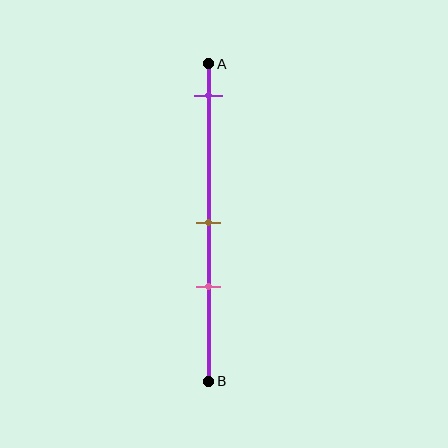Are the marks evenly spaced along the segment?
No, the marks are not evenly spaced.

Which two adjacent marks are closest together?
The brown and pink marks are the closest adjacent pair.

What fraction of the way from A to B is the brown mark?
The brown mark is approximately 50% (0.5) of the way from A to B.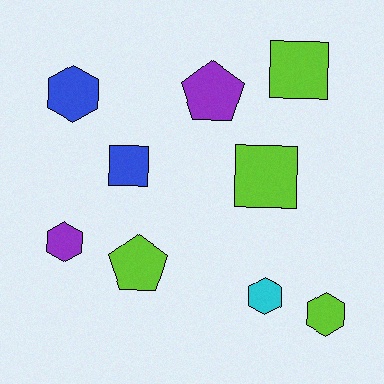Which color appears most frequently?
Lime, with 4 objects.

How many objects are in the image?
There are 9 objects.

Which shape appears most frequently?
Hexagon, with 4 objects.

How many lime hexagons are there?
There is 1 lime hexagon.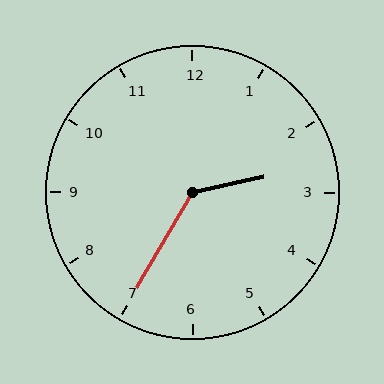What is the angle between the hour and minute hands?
Approximately 132 degrees.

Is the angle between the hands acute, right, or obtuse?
It is obtuse.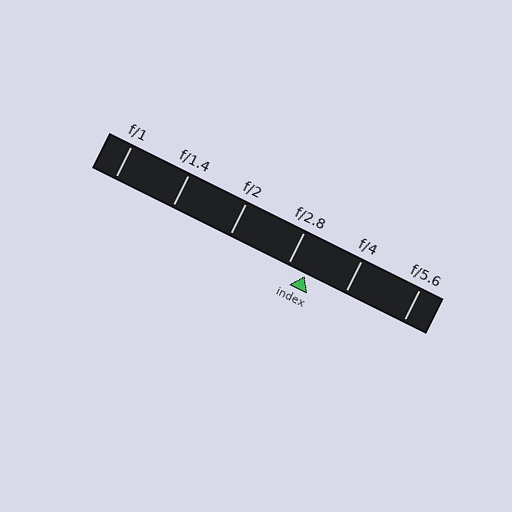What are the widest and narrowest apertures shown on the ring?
The widest aperture shown is f/1 and the narrowest is f/5.6.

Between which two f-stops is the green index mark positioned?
The index mark is between f/2.8 and f/4.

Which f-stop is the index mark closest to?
The index mark is closest to f/2.8.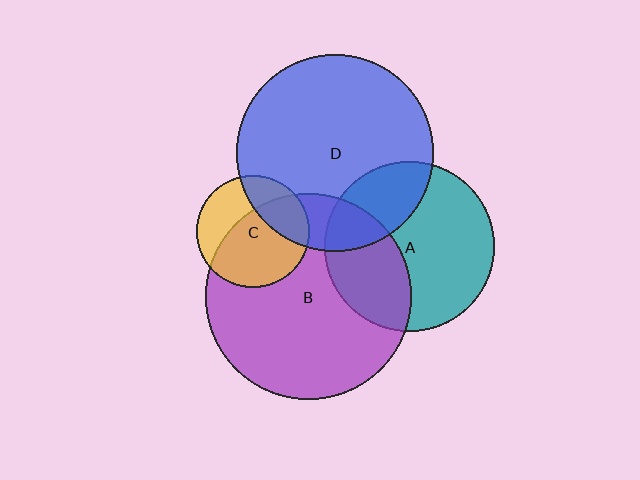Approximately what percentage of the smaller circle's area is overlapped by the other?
Approximately 35%.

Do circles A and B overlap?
Yes.